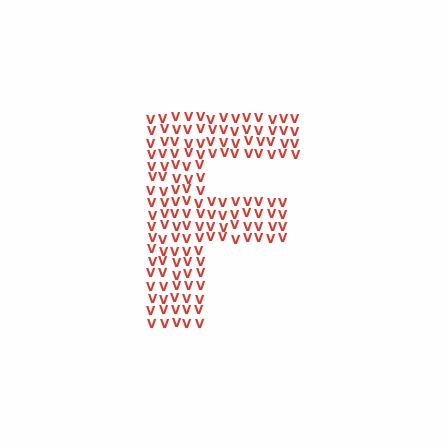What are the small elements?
The small elements are letter V's.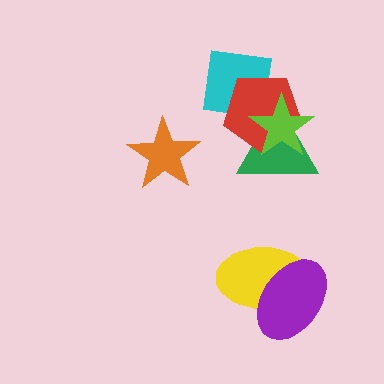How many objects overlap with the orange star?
0 objects overlap with the orange star.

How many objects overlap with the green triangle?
2 objects overlap with the green triangle.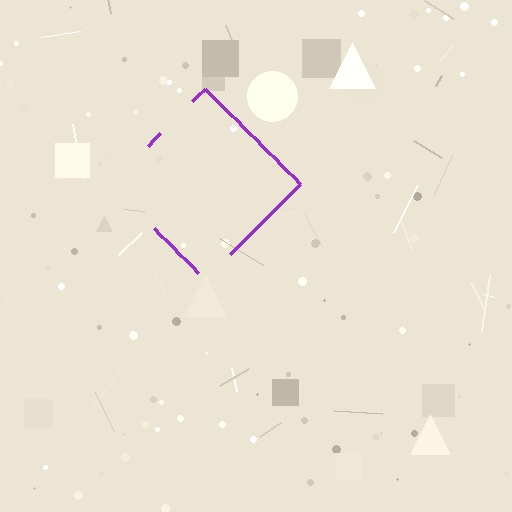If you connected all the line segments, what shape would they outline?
They would outline a diamond.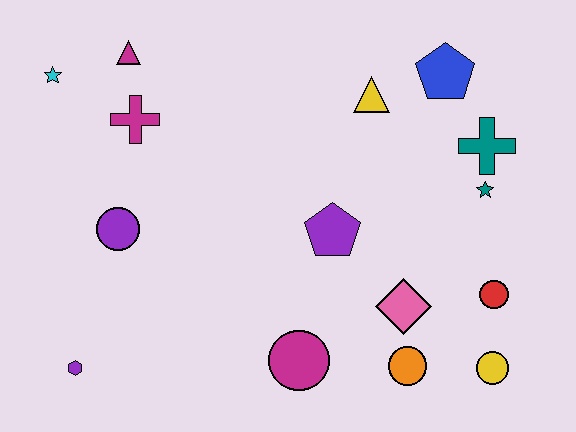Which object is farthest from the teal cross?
The purple hexagon is farthest from the teal cross.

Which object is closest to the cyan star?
The magenta triangle is closest to the cyan star.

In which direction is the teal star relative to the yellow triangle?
The teal star is to the right of the yellow triangle.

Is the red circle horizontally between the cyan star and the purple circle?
No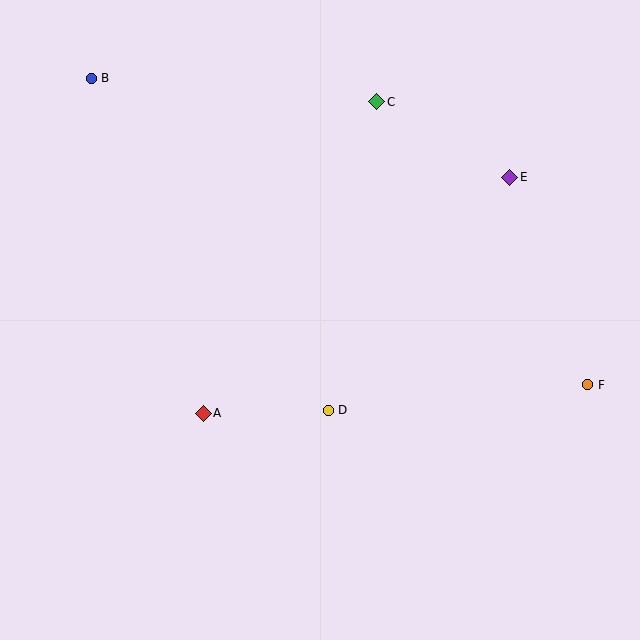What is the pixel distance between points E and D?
The distance between E and D is 296 pixels.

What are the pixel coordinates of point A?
Point A is at (203, 413).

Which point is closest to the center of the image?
Point D at (328, 410) is closest to the center.